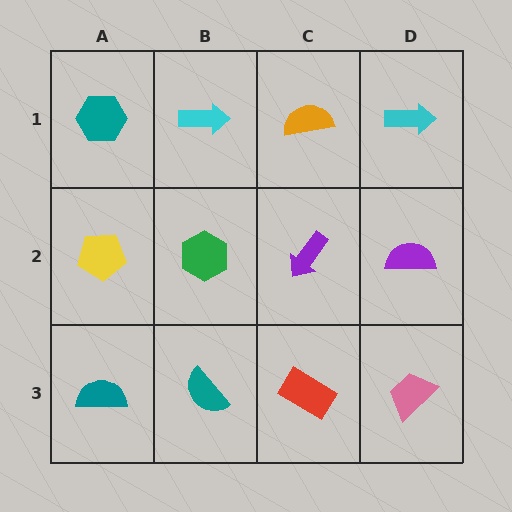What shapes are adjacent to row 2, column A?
A teal hexagon (row 1, column A), a teal semicircle (row 3, column A), a green hexagon (row 2, column B).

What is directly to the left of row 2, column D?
A purple arrow.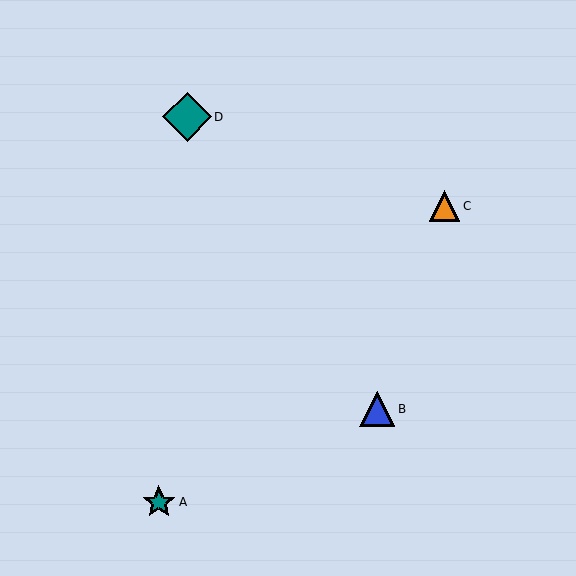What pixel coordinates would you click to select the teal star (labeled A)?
Click at (159, 502) to select the teal star A.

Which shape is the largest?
The teal diamond (labeled D) is the largest.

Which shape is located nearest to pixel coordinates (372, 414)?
The blue triangle (labeled B) at (377, 409) is nearest to that location.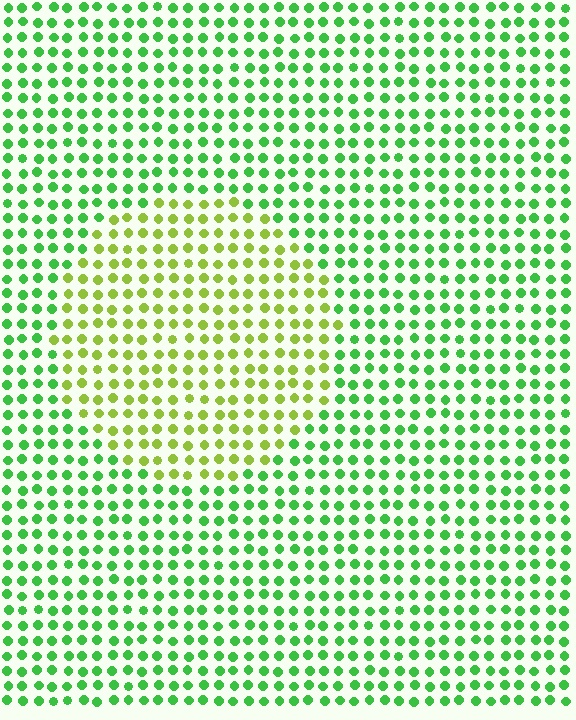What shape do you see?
I see a circle.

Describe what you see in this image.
The image is filled with small green elements in a uniform arrangement. A circle-shaped region is visible where the elements are tinted to a slightly different hue, forming a subtle color boundary.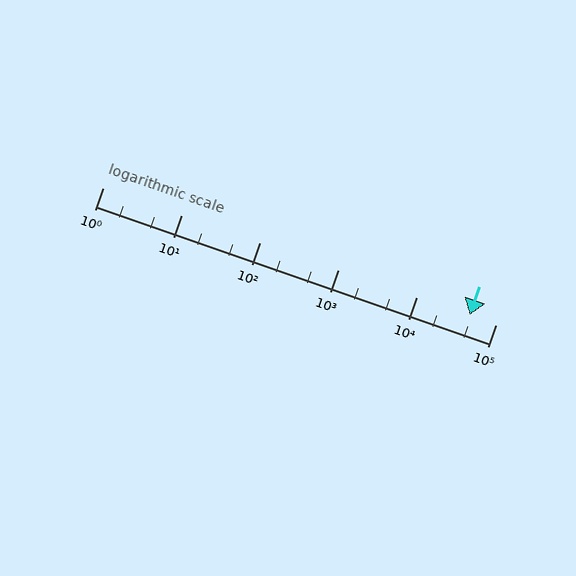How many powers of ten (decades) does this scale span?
The scale spans 5 decades, from 1 to 100000.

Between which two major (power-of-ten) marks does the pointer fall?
The pointer is between 10000 and 100000.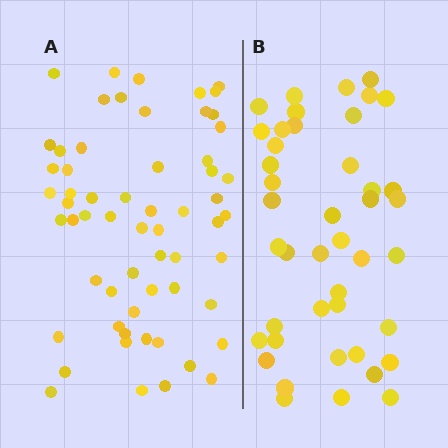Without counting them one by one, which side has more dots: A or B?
Region A (the left region) has more dots.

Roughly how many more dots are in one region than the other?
Region A has approximately 15 more dots than region B.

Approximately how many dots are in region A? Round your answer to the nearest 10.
About 60 dots.